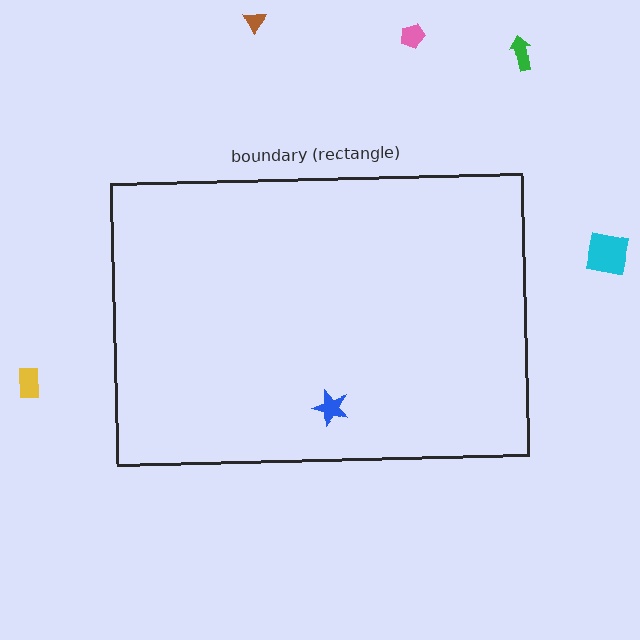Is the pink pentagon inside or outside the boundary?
Outside.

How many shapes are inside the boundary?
1 inside, 5 outside.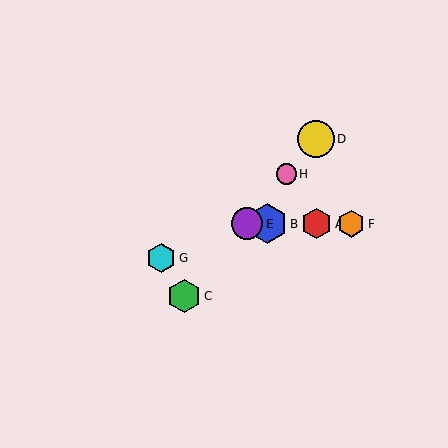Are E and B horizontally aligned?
Yes, both are at y≈224.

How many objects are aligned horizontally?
4 objects (A, B, E, F) are aligned horizontally.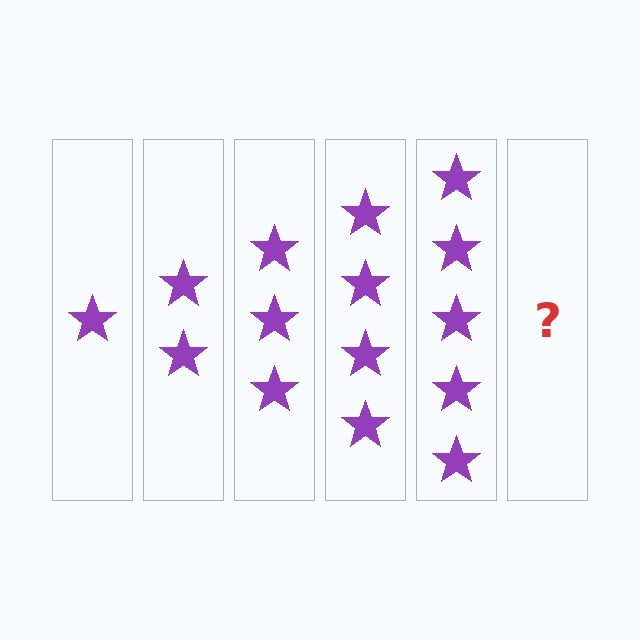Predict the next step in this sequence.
The next step is 6 stars.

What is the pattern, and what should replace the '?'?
The pattern is that each step adds one more star. The '?' should be 6 stars.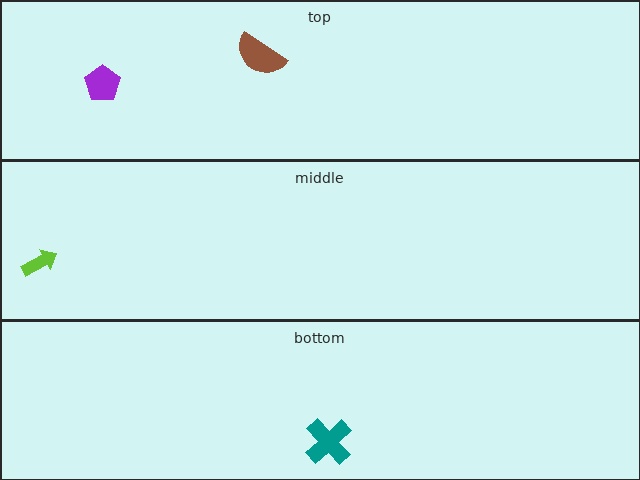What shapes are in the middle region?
The lime arrow.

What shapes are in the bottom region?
The teal cross.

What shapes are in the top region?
The purple pentagon, the brown semicircle.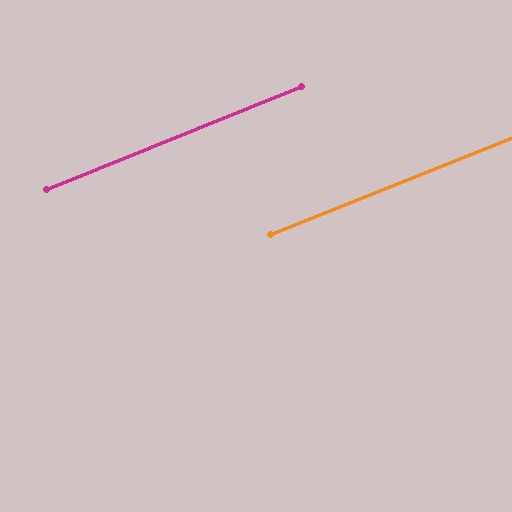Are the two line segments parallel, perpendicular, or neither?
Parallel — their directions differ by only 0.3°.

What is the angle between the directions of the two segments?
Approximately 0 degrees.